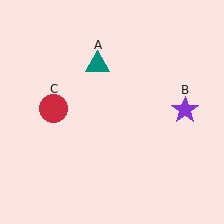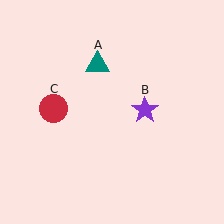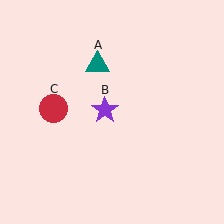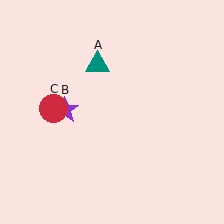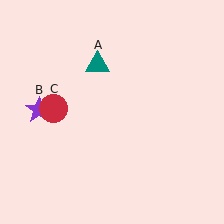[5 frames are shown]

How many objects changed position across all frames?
1 object changed position: purple star (object B).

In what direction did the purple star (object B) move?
The purple star (object B) moved left.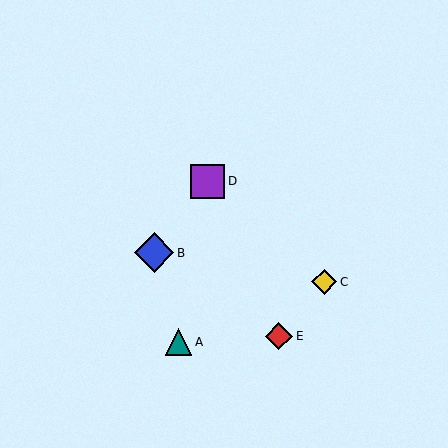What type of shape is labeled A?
Shape A is a teal triangle.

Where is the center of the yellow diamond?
The center of the yellow diamond is at (324, 282).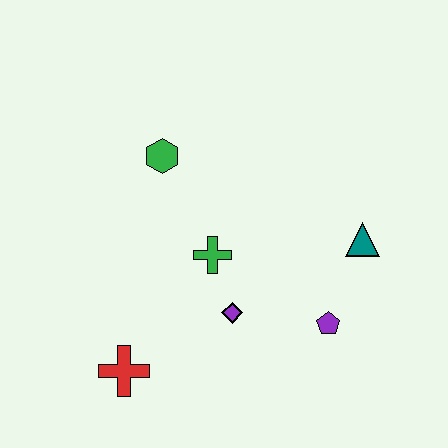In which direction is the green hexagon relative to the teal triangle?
The green hexagon is to the left of the teal triangle.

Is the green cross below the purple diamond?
No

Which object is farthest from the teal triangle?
The red cross is farthest from the teal triangle.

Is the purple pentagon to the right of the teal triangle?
No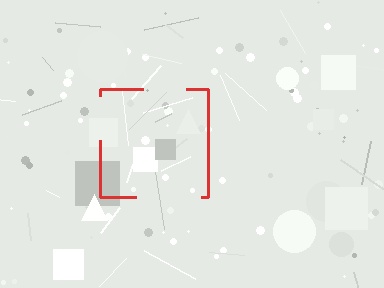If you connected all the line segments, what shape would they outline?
They would outline a square.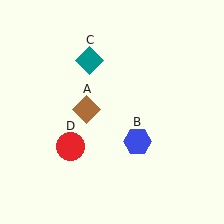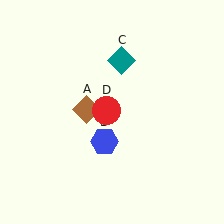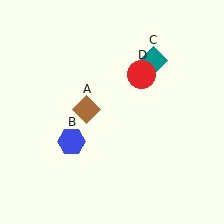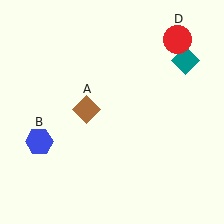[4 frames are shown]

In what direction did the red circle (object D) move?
The red circle (object D) moved up and to the right.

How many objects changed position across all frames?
3 objects changed position: blue hexagon (object B), teal diamond (object C), red circle (object D).